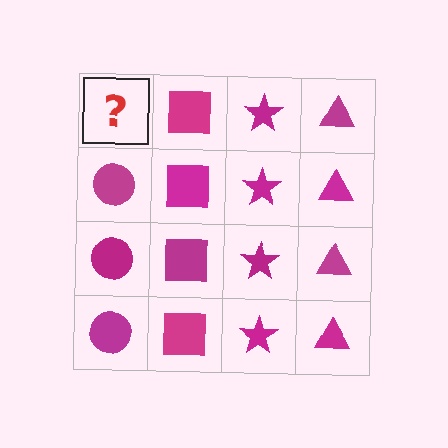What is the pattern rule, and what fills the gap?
The rule is that each column has a consistent shape. The gap should be filled with a magenta circle.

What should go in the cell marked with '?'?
The missing cell should contain a magenta circle.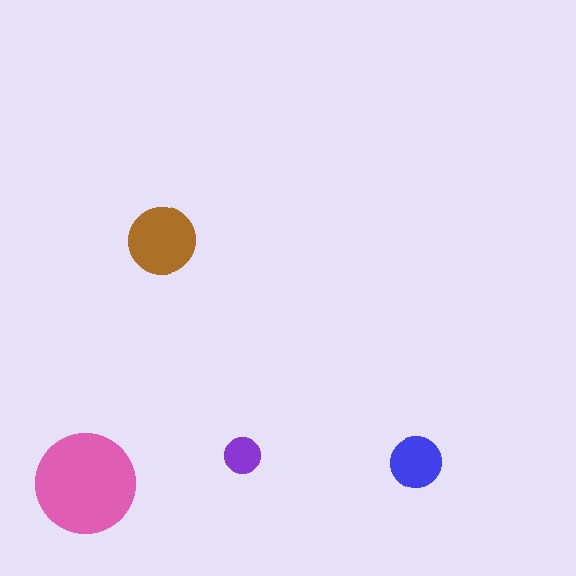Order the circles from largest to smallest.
the pink one, the brown one, the blue one, the purple one.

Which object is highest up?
The brown circle is topmost.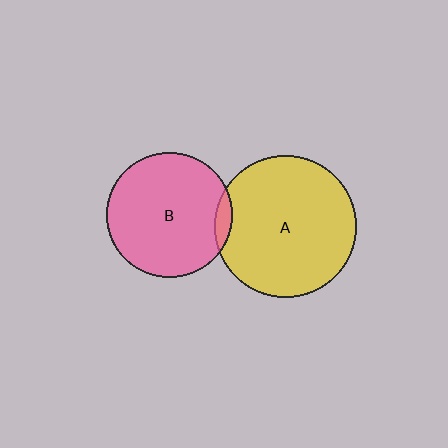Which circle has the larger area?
Circle A (yellow).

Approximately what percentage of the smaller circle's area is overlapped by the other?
Approximately 5%.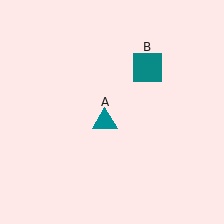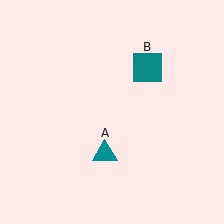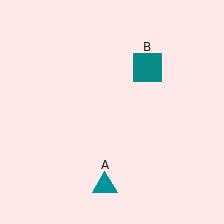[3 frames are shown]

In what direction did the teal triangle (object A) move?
The teal triangle (object A) moved down.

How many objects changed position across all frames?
1 object changed position: teal triangle (object A).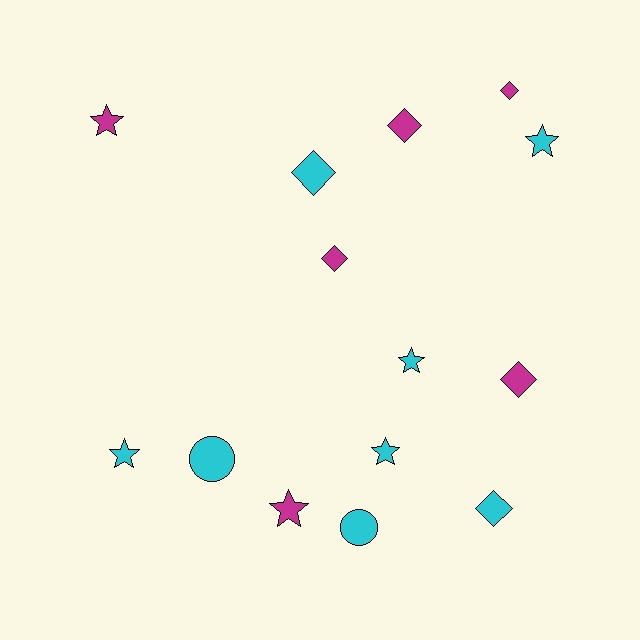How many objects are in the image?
There are 14 objects.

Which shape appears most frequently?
Star, with 6 objects.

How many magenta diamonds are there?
There are 4 magenta diamonds.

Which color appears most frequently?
Cyan, with 8 objects.